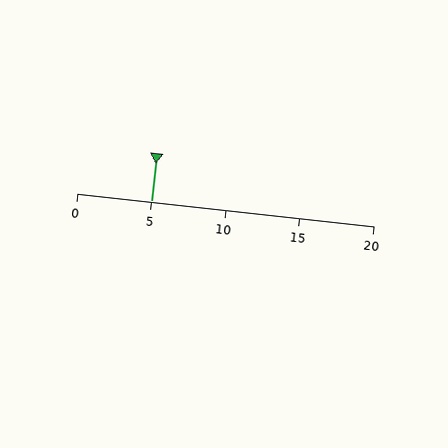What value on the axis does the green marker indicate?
The marker indicates approximately 5.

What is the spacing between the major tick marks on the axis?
The major ticks are spaced 5 apart.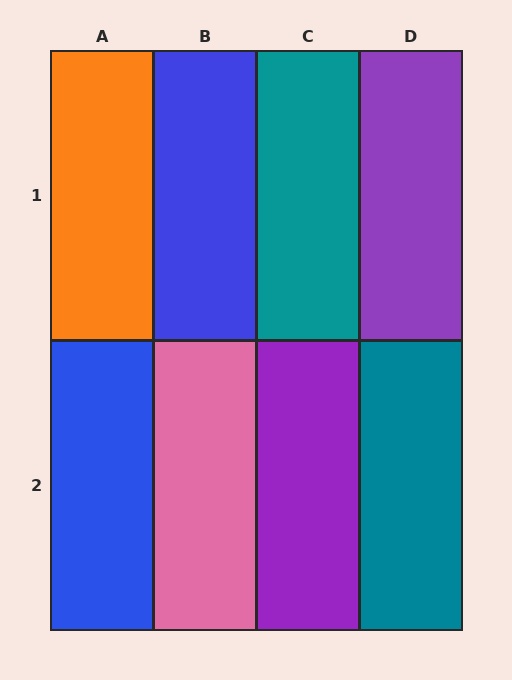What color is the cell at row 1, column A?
Orange.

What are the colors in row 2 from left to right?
Blue, pink, purple, teal.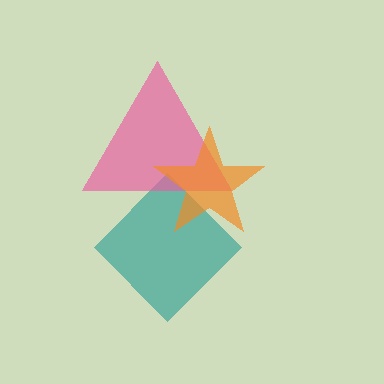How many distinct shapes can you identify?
There are 3 distinct shapes: a teal diamond, a pink triangle, an orange star.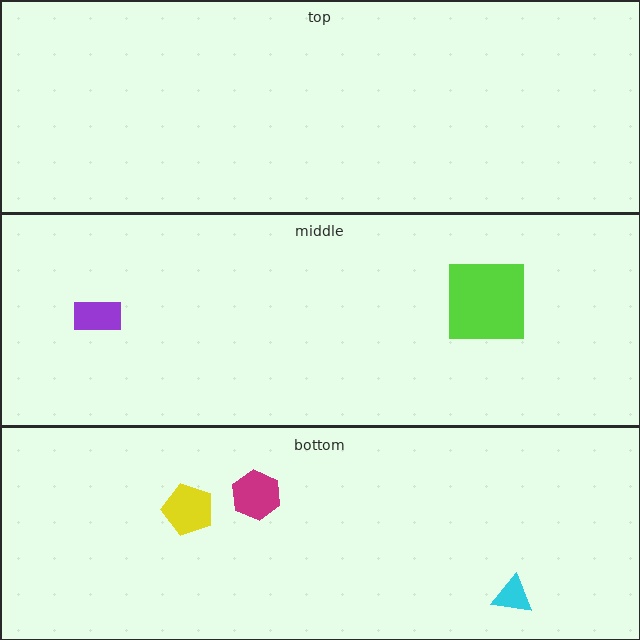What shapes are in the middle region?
The lime square, the purple rectangle.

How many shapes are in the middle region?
2.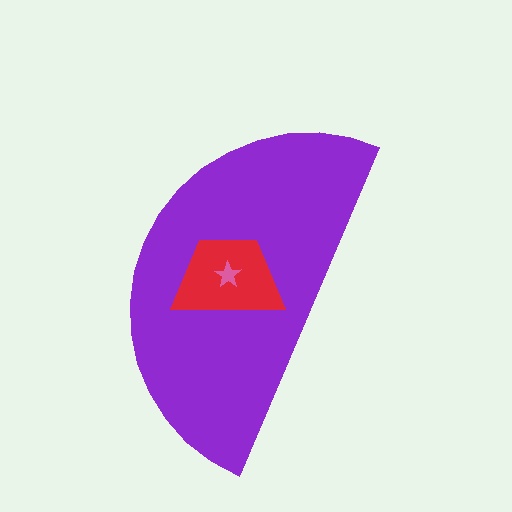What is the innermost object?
The pink star.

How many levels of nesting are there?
3.